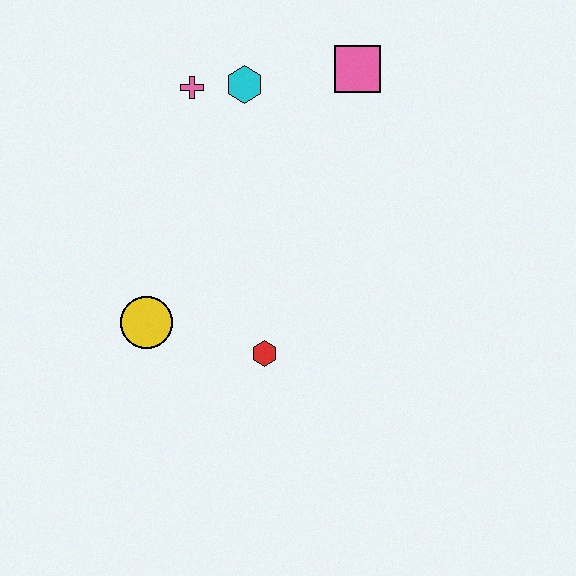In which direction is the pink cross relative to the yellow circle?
The pink cross is above the yellow circle.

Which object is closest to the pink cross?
The cyan hexagon is closest to the pink cross.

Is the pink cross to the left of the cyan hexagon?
Yes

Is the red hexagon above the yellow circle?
No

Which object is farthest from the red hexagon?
The pink square is farthest from the red hexagon.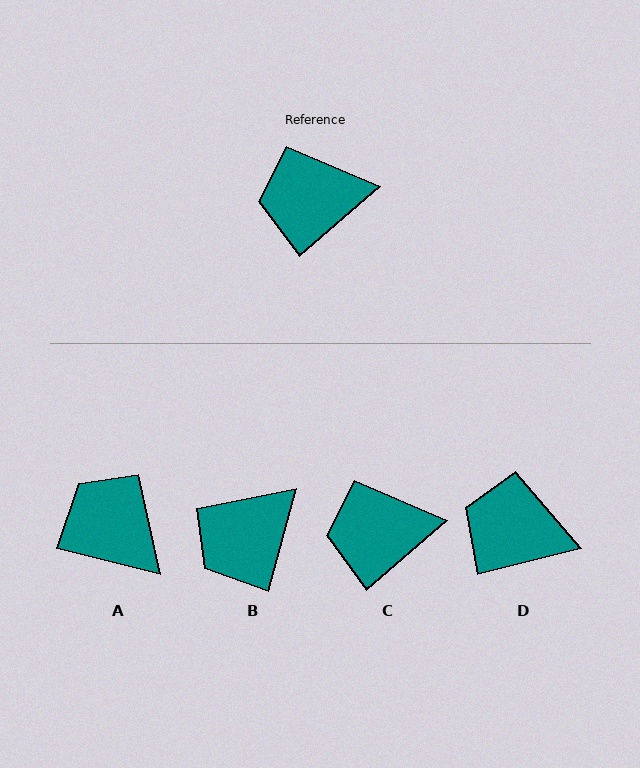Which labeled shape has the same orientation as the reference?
C.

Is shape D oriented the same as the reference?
No, it is off by about 27 degrees.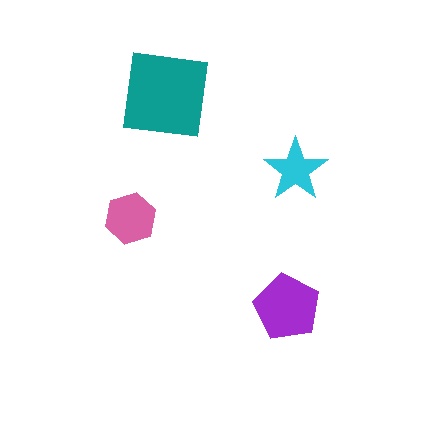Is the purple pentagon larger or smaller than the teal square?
Smaller.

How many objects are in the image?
There are 4 objects in the image.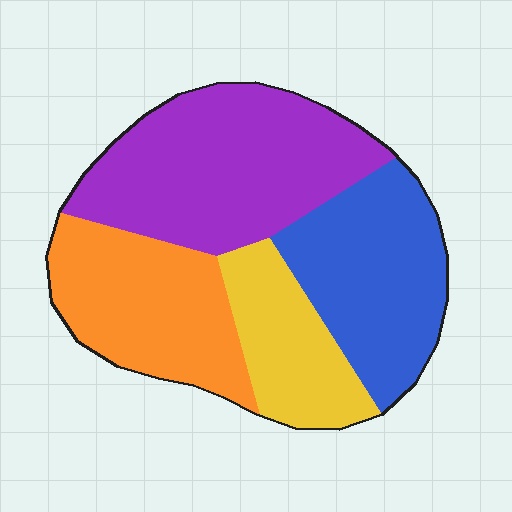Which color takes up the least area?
Yellow, at roughly 15%.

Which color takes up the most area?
Purple, at roughly 35%.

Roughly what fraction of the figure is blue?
Blue covers 26% of the figure.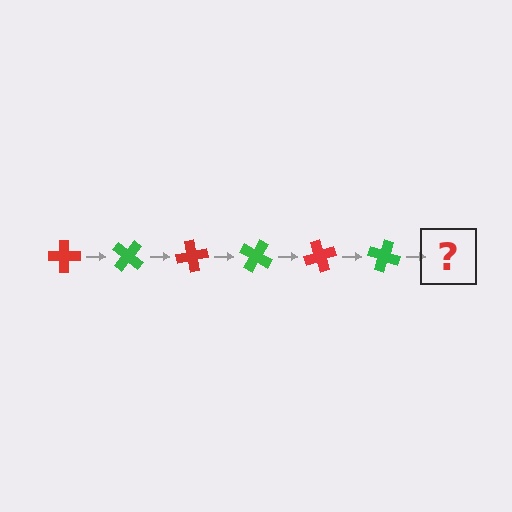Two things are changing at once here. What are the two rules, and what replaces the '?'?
The two rules are that it rotates 40 degrees each step and the color cycles through red and green. The '?' should be a red cross, rotated 240 degrees from the start.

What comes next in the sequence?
The next element should be a red cross, rotated 240 degrees from the start.